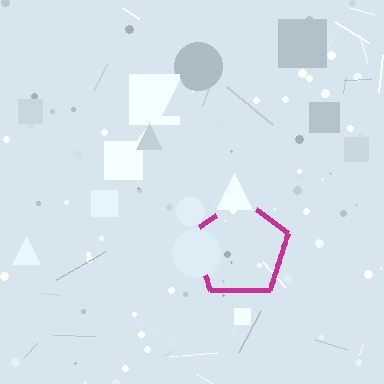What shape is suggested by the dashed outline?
The dashed outline suggests a pentagon.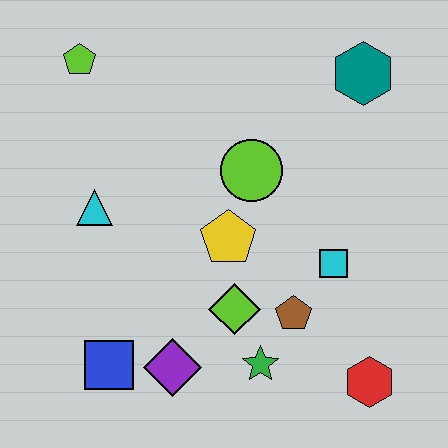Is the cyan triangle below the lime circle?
Yes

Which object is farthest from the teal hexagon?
The blue square is farthest from the teal hexagon.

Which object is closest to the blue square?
The purple diamond is closest to the blue square.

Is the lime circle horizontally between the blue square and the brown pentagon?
Yes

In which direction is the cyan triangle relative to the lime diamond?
The cyan triangle is to the left of the lime diamond.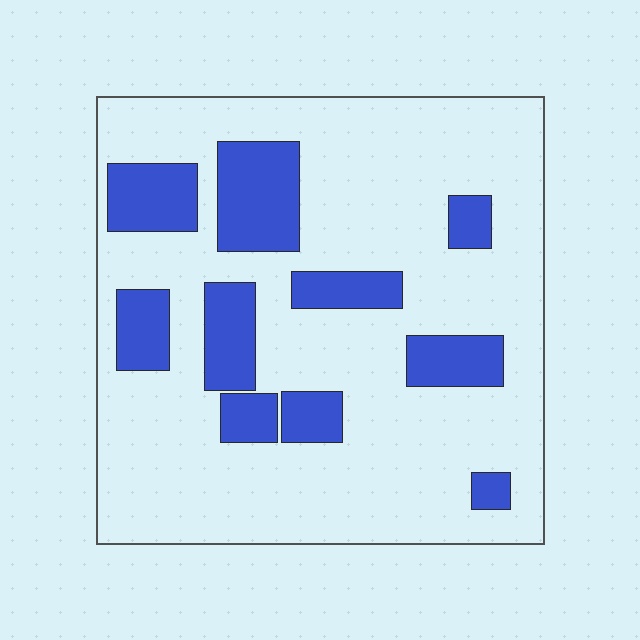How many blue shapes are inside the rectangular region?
10.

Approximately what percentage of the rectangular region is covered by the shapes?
Approximately 20%.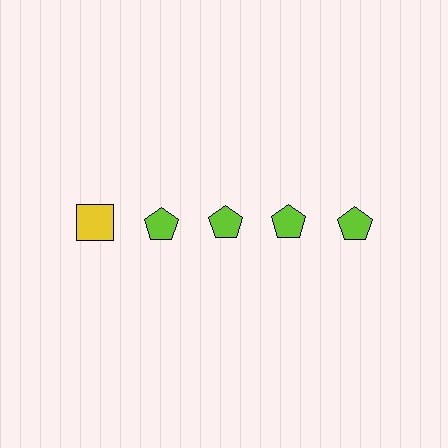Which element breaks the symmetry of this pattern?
The yellow square in the top row, leftmost column breaks the symmetry. All other shapes are lime pentagons.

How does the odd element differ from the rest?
It differs in both color (yellow instead of lime) and shape (square instead of pentagon).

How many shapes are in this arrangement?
There are 5 shapes arranged in a grid pattern.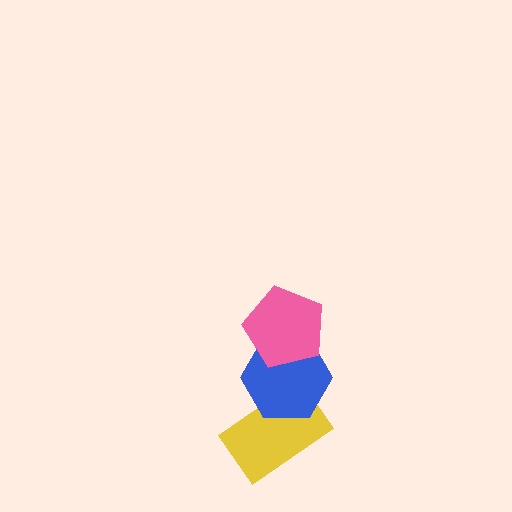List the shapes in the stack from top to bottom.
From top to bottom: the pink pentagon, the blue hexagon, the yellow rectangle.